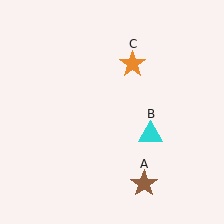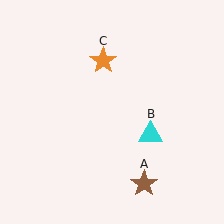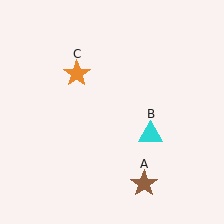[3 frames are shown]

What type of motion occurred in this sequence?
The orange star (object C) rotated counterclockwise around the center of the scene.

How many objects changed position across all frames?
1 object changed position: orange star (object C).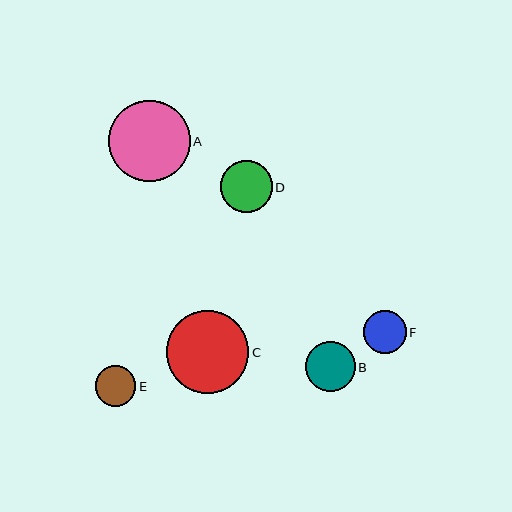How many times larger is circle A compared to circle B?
Circle A is approximately 1.6 times the size of circle B.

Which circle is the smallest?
Circle E is the smallest with a size of approximately 41 pixels.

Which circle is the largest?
Circle C is the largest with a size of approximately 83 pixels.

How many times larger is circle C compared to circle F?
Circle C is approximately 1.9 times the size of circle F.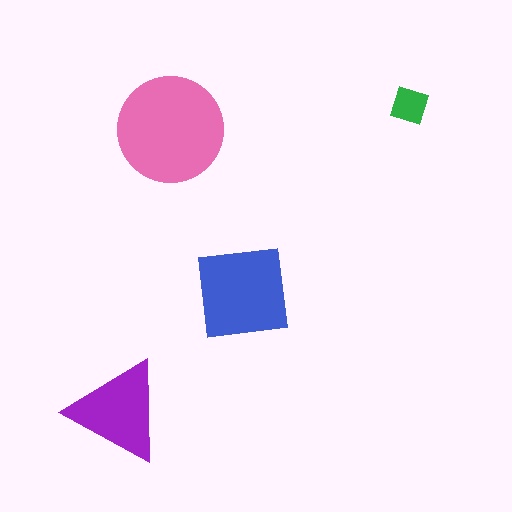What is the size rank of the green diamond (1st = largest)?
4th.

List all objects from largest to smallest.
The pink circle, the blue square, the purple triangle, the green diamond.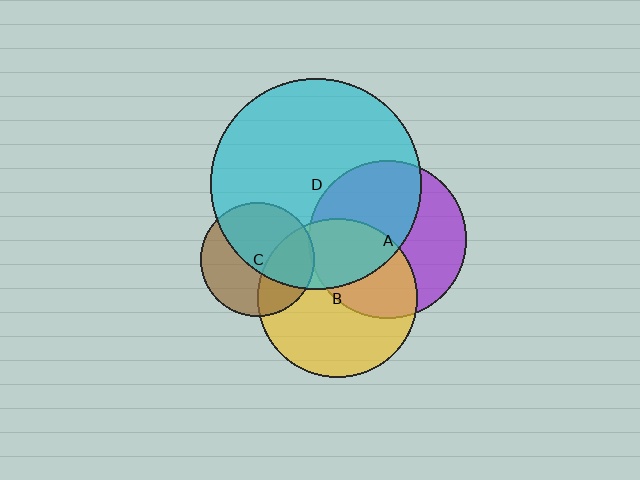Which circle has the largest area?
Circle D (cyan).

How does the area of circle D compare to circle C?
Approximately 3.4 times.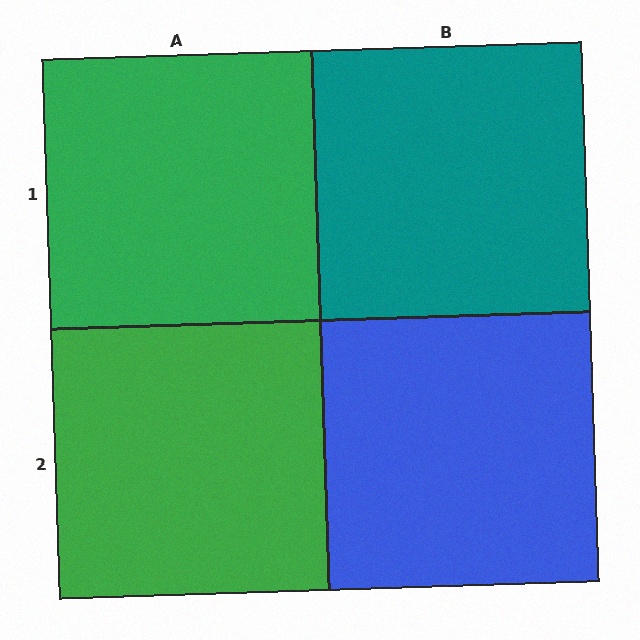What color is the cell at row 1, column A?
Green.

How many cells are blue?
1 cell is blue.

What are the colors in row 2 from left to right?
Green, blue.